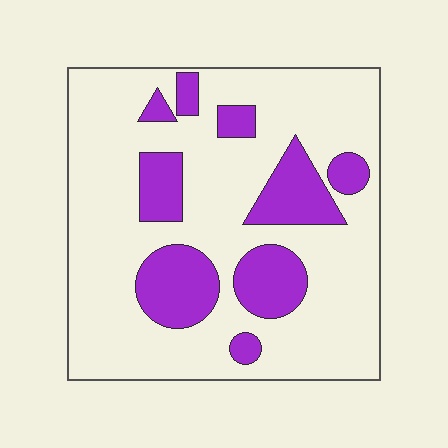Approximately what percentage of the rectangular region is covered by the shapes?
Approximately 25%.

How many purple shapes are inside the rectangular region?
9.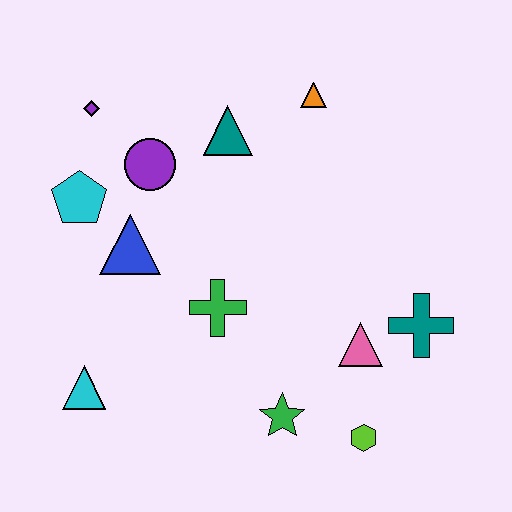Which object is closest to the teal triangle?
The purple circle is closest to the teal triangle.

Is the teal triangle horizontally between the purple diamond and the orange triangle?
Yes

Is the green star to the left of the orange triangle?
Yes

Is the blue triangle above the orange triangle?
No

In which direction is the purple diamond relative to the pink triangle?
The purple diamond is to the left of the pink triangle.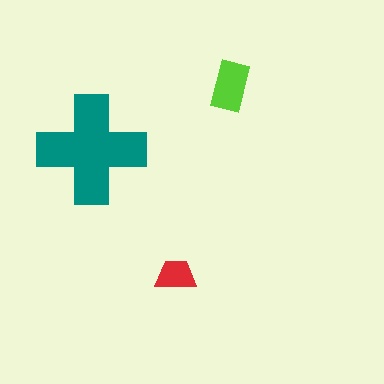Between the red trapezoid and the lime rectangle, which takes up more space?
The lime rectangle.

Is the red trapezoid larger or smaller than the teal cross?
Smaller.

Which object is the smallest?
The red trapezoid.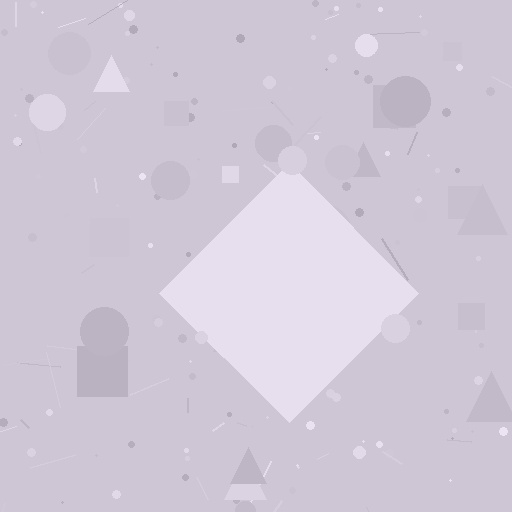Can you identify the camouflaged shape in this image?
The camouflaged shape is a diamond.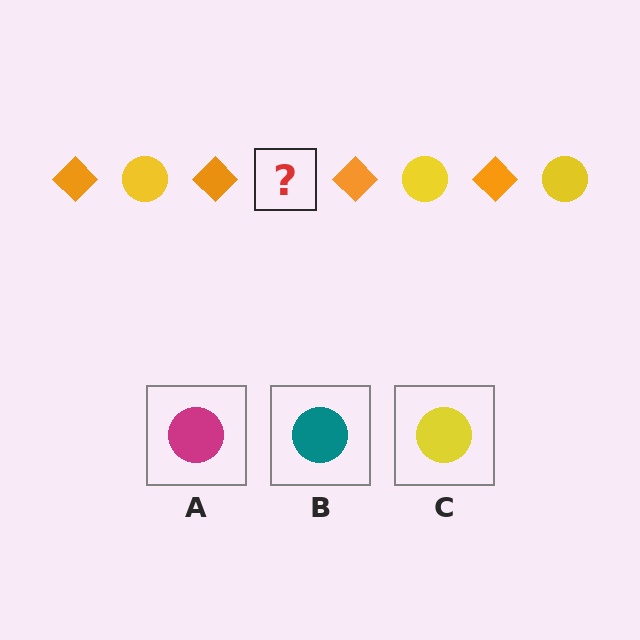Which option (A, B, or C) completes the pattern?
C.